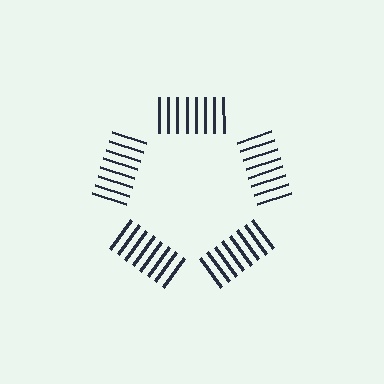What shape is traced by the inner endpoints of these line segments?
An illusory pentagon — the line segments terminate on its edges but no continuous stroke is drawn.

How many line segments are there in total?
40 — 8 along each of the 5 edges.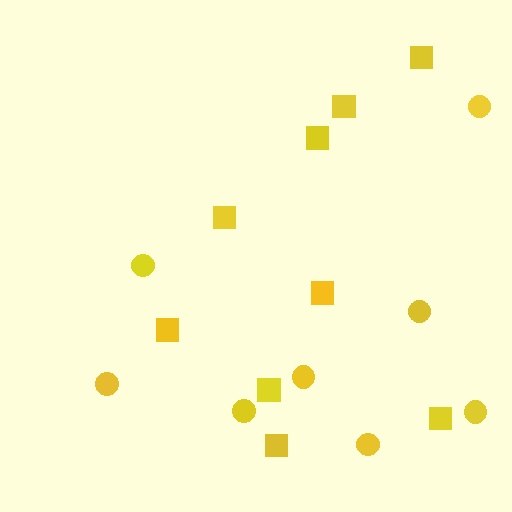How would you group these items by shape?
There are 2 groups: one group of squares (9) and one group of circles (8).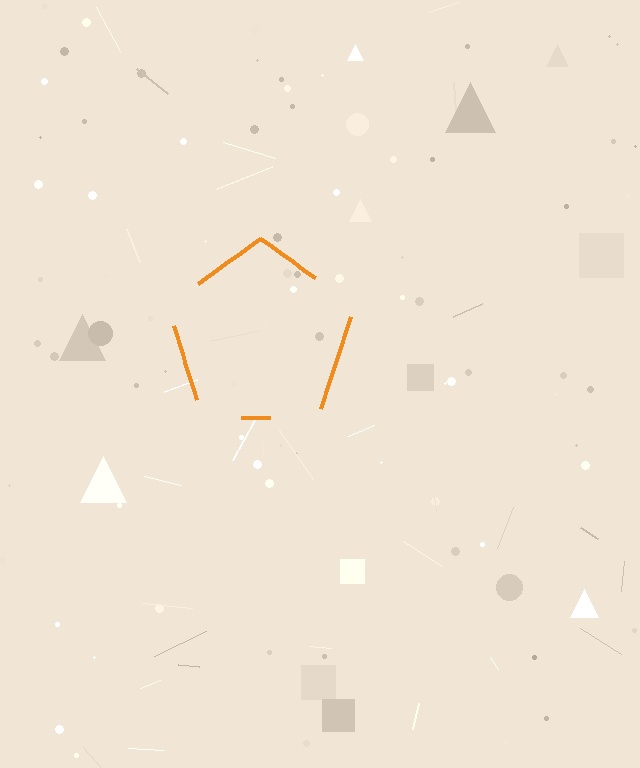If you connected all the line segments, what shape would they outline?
They would outline a pentagon.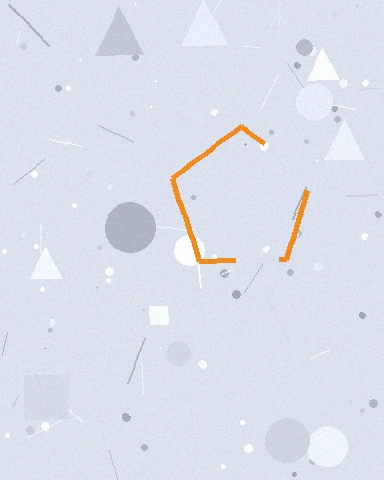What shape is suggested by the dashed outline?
The dashed outline suggests a pentagon.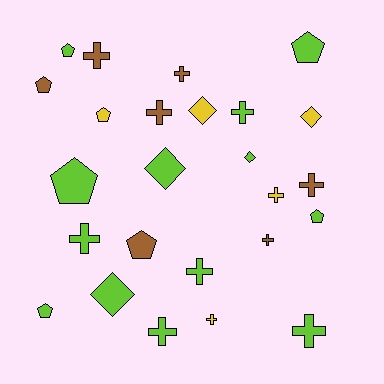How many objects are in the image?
There are 25 objects.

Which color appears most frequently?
Lime, with 13 objects.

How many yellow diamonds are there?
There are 2 yellow diamonds.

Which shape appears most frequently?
Cross, with 12 objects.